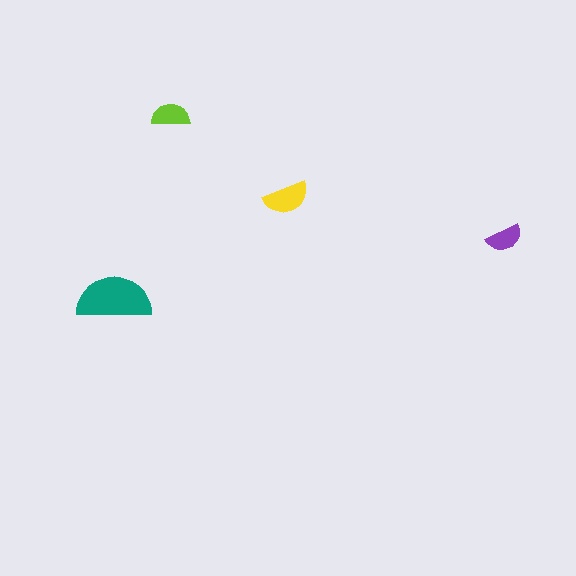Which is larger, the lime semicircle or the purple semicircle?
The lime one.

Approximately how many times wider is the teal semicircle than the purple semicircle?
About 2 times wider.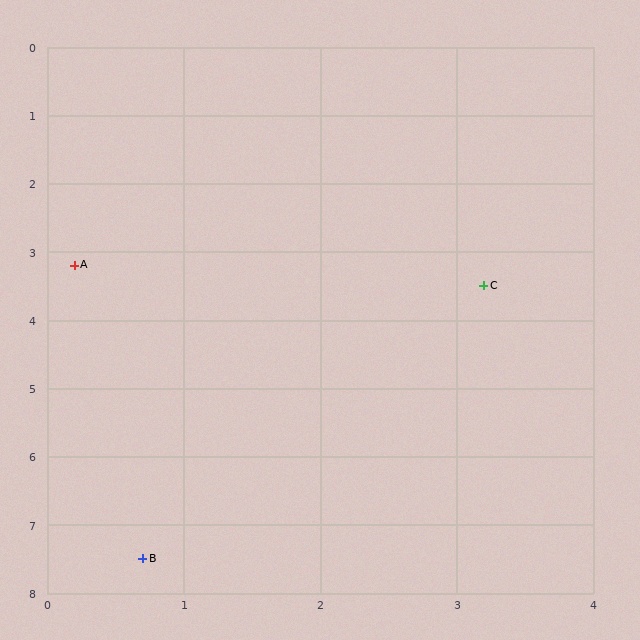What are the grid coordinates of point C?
Point C is at approximately (3.2, 3.5).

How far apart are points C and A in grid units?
Points C and A are about 3.0 grid units apart.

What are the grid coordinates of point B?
Point B is at approximately (0.7, 7.5).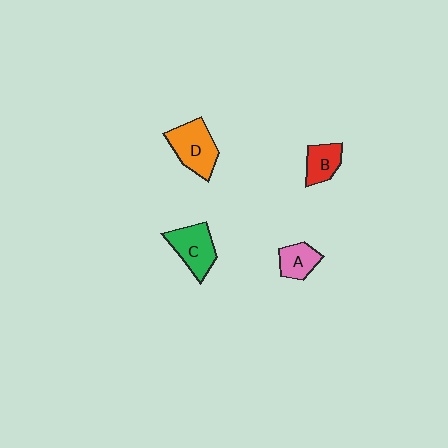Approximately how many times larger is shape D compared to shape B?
Approximately 1.6 times.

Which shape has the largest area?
Shape D (orange).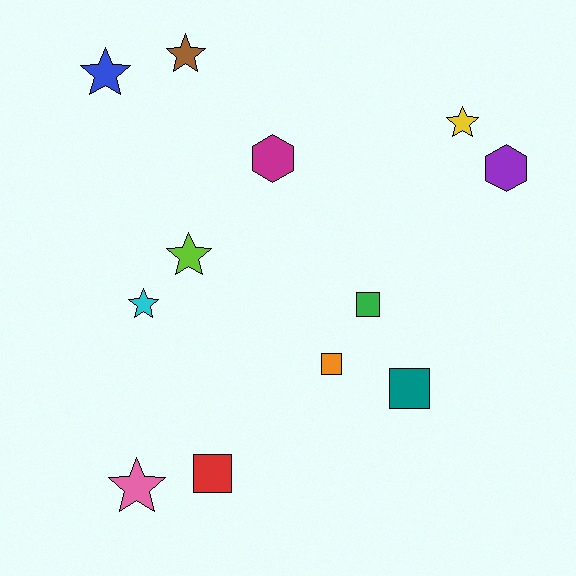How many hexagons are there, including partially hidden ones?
There are 2 hexagons.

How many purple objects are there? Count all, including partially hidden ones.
There is 1 purple object.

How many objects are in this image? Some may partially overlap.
There are 12 objects.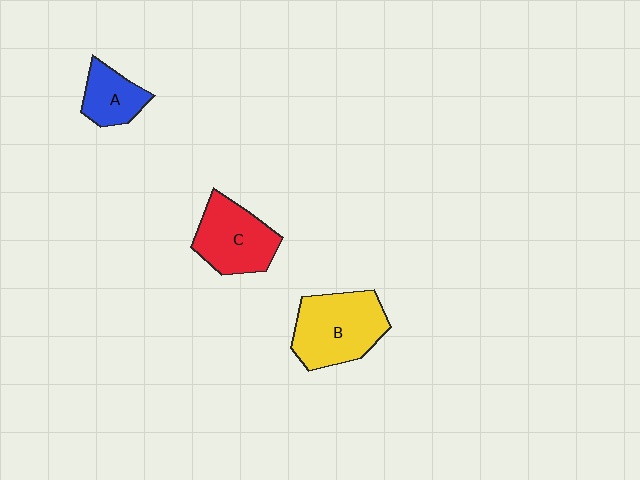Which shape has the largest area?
Shape B (yellow).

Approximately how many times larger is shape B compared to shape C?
Approximately 1.2 times.